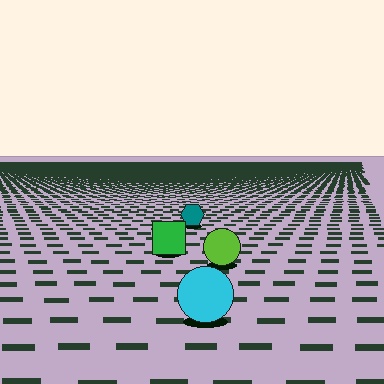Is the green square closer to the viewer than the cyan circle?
No. The cyan circle is closer — you can tell from the texture gradient: the ground texture is coarser near it.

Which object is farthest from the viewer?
The teal hexagon is farthest from the viewer. It appears smaller and the ground texture around it is denser.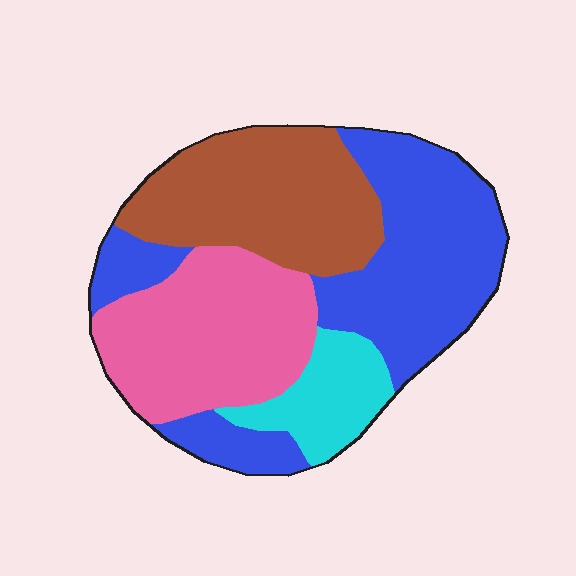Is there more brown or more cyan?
Brown.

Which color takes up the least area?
Cyan, at roughly 10%.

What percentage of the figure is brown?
Brown takes up about one quarter (1/4) of the figure.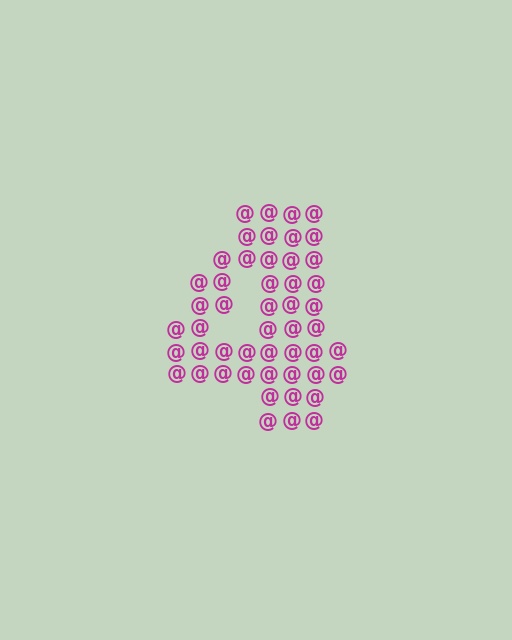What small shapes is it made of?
It is made of small at signs.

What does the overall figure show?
The overall figure shows the digit 4.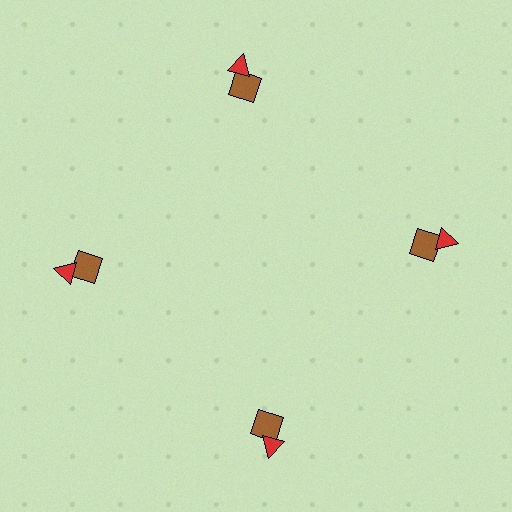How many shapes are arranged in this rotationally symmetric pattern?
There are 8 shapes, arranged in 4 groups of 2.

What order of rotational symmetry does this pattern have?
This pattern has 4-fold rotational symmetry.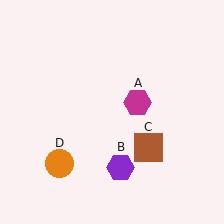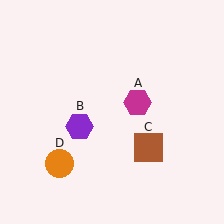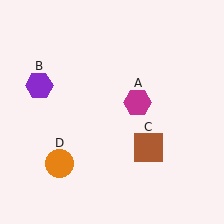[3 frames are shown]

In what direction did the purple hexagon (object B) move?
The purple hexagon (object B) moved up and to the left.